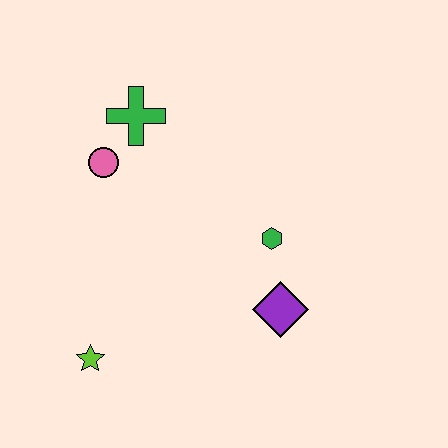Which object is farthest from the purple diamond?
The green cross is farthest from the purple diamond.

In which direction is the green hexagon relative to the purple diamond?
The green hexagon is above the purple diamond.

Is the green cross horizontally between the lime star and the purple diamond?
Yes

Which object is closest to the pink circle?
The green cross is closest to the pink circle.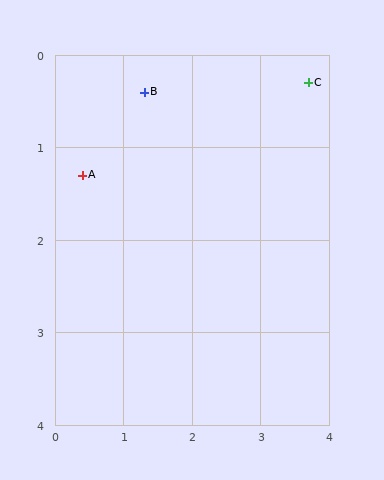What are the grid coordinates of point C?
Point C is at approximately (3.7, 0.3).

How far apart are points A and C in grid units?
Points A and C are about 3.4 grid units apart.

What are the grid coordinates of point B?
Point B is at approximately (1.3, 0.4).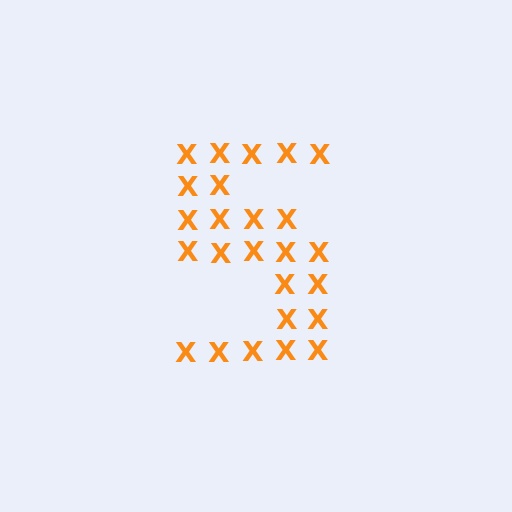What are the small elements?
The small elements are letter X's.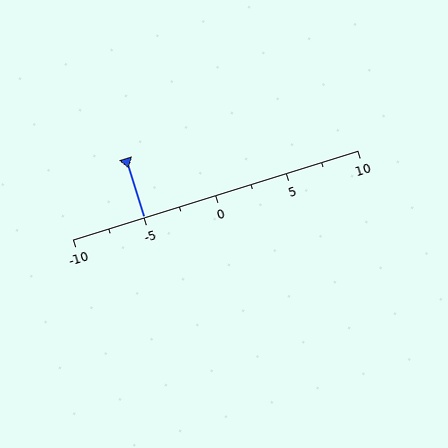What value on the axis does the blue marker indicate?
The marker indicates approximately -5.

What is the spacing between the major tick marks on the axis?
The major ticks are spaced 5 apart.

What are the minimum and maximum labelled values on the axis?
The axis runs from -10 to 10.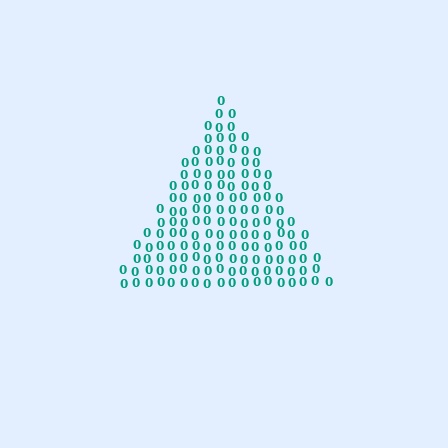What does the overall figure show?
The overall figure shows a triangle.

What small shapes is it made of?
It is made of small digit 0's.